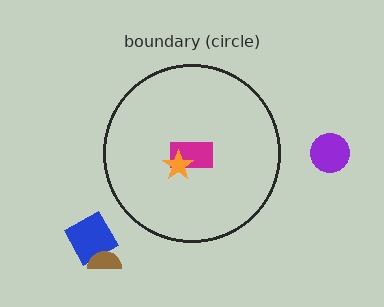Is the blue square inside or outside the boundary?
Outside.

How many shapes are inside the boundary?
2 inside, 3 outside.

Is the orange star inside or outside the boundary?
Inside.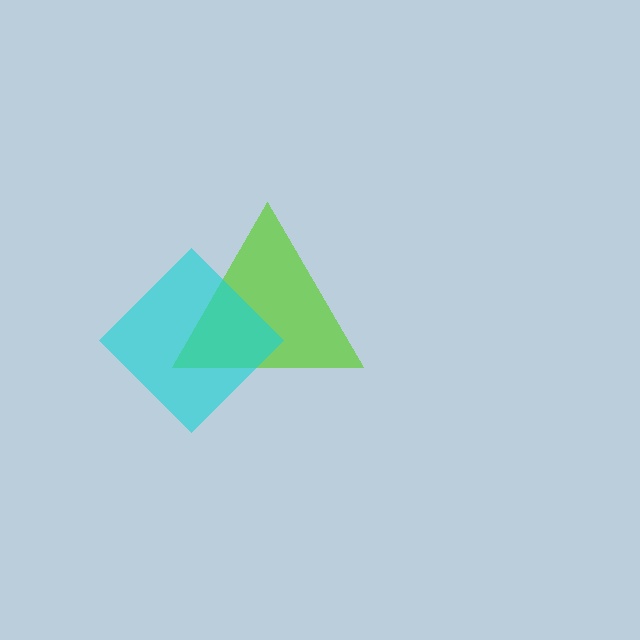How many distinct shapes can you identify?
There are 2 distinct shapes: a lime triangle, a cyan diamond.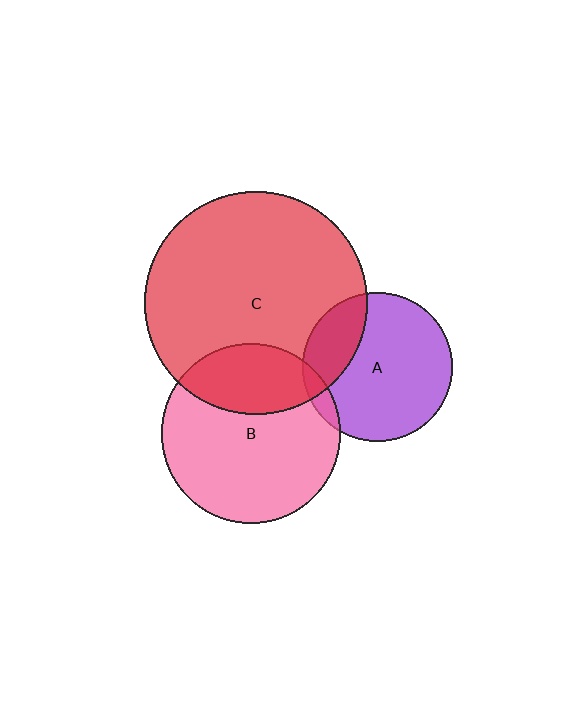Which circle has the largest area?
Circle C (red).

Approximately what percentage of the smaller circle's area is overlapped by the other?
Approximately 5%.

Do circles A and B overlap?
Yes.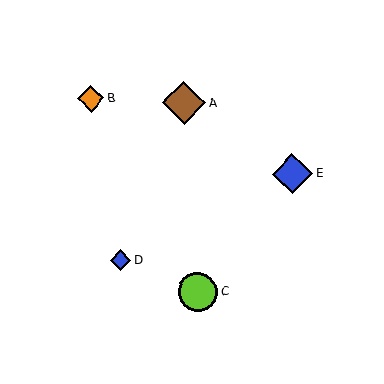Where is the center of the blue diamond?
The center of the blue diamond is at (293, 174).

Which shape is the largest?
The brown diamond (labeled A) is the largest.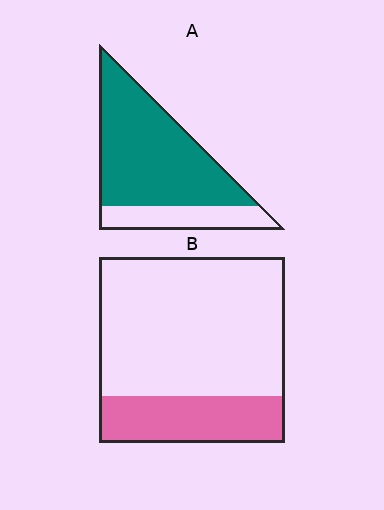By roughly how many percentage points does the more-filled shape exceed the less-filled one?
By roughly 50 percentage points (A over B).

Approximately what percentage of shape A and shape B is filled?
A is approximately 75% and B is approximately 25%.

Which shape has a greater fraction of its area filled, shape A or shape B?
Shape A.